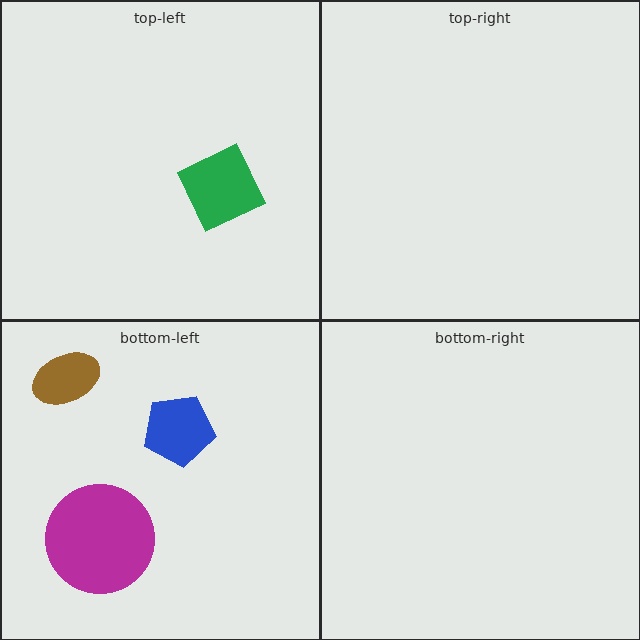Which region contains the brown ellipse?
The bottom-left region.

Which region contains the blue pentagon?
The bottom-left region.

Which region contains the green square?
The top-left region.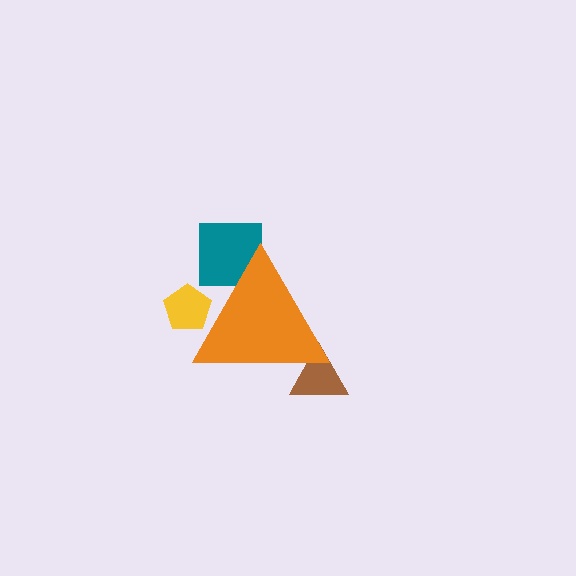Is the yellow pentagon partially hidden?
Yes, the yellow pentagon is partially hidden behind the orange triangle.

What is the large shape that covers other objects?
An orange triangle.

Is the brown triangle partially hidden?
Yes, the brown triangle is partially hidden behind the orange triangle.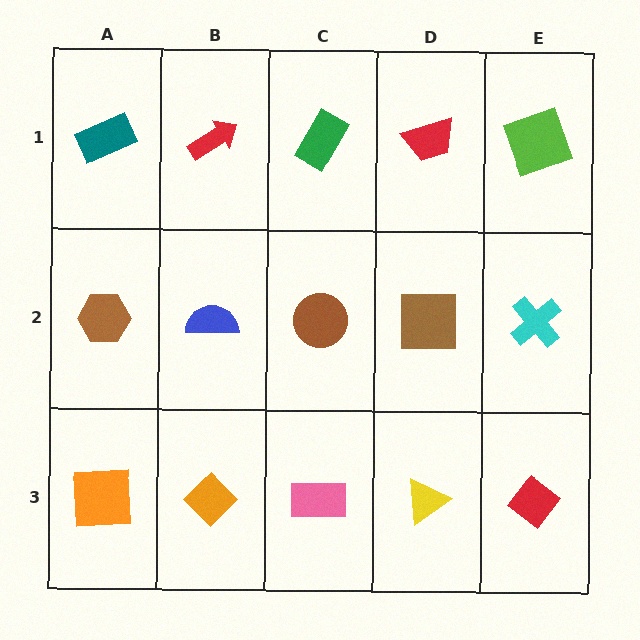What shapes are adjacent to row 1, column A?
A brown hexagon (row 2, column A), a red arrow (row 1, column B).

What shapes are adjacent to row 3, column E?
A cyan cross (row 2, column E), a yellow triangle (row 3, column D).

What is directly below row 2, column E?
A red diamond.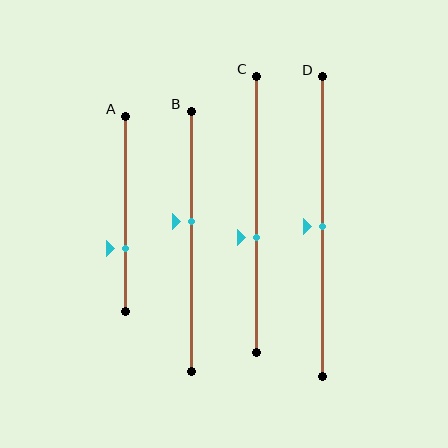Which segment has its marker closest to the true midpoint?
Segment D has its marker closest to the true midpoint.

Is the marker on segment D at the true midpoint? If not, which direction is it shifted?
Yes, the marker on segment D is at the true midpoint.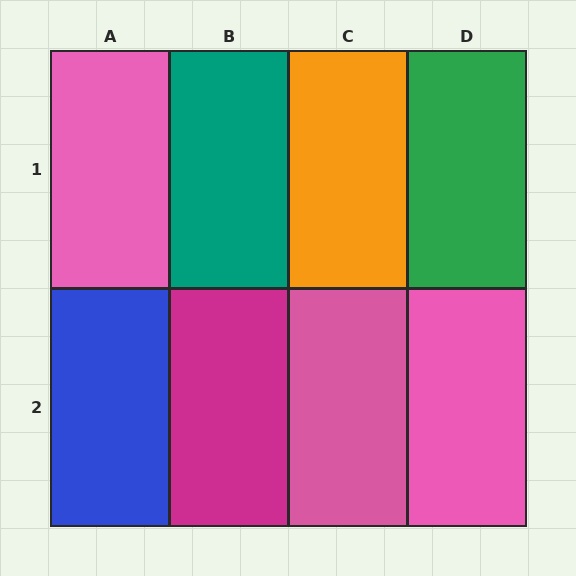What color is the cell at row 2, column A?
Blue.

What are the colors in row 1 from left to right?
Pink, teal, orange, green.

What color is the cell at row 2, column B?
Magenta.